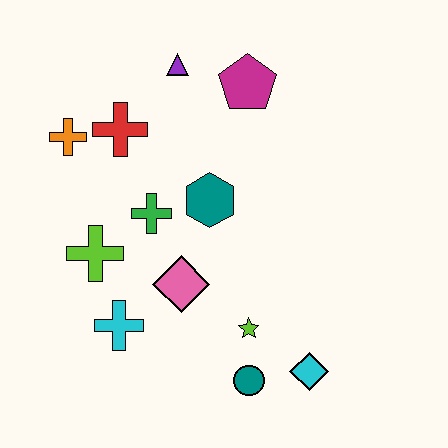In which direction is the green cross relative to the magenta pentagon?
The green cross is below the magenta pentagon.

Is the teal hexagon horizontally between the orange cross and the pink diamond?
No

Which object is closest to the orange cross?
The red cross is closest to the orange cross.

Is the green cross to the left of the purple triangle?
Yes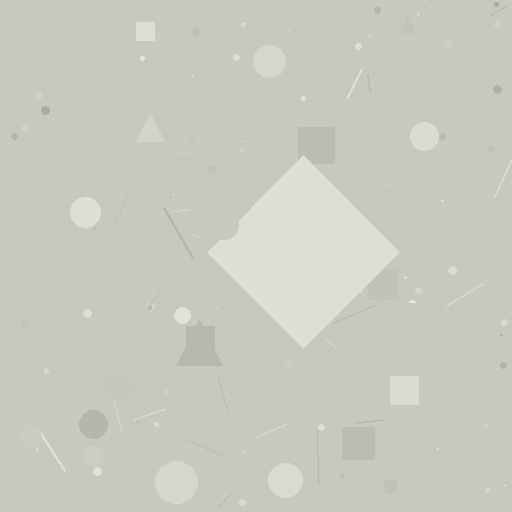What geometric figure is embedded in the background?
A diamond is embedded in the background.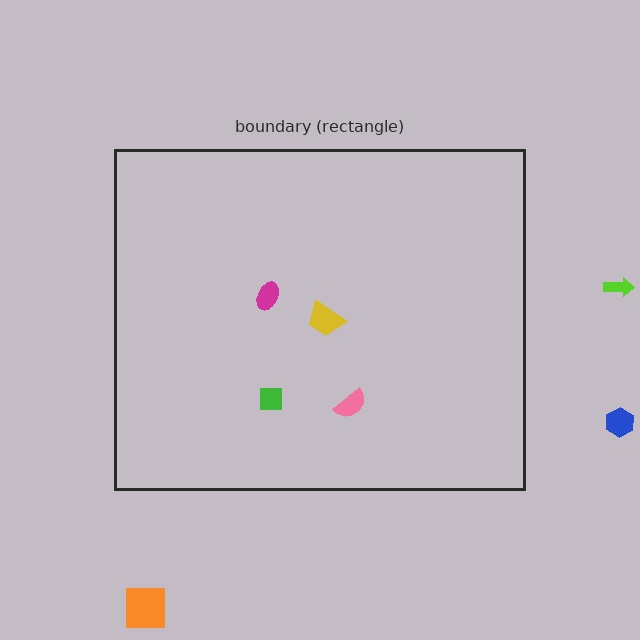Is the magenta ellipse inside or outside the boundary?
Inside.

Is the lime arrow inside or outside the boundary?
Outside.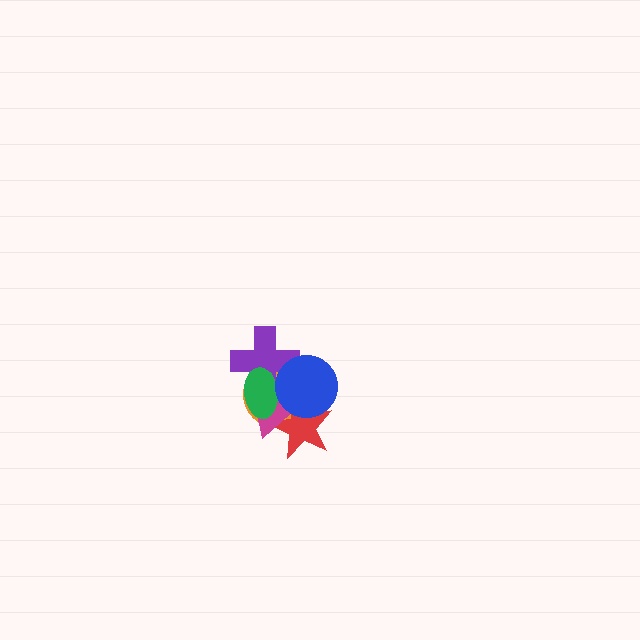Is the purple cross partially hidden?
Yes, it is partially covered by another shape.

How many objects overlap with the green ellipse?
5 objects overlap with the green ellipse.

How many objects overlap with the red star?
4 objects overlap with the red star.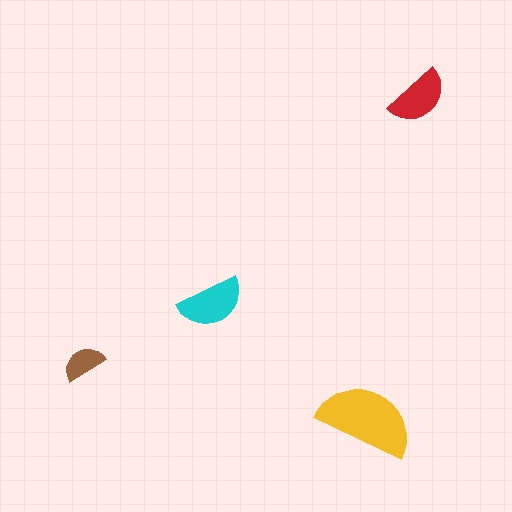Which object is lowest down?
The yellow semicircle is bottommost.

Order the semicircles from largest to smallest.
the yellow one, the cyan one, the red one, the brown one.